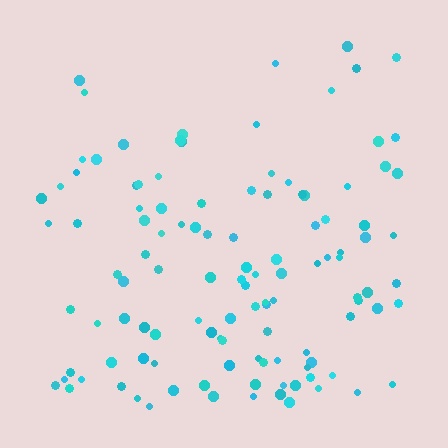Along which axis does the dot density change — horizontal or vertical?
Vertical.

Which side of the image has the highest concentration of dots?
The bottom.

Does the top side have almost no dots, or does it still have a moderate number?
Still a moderate number, just noticeably fewer than the bottom.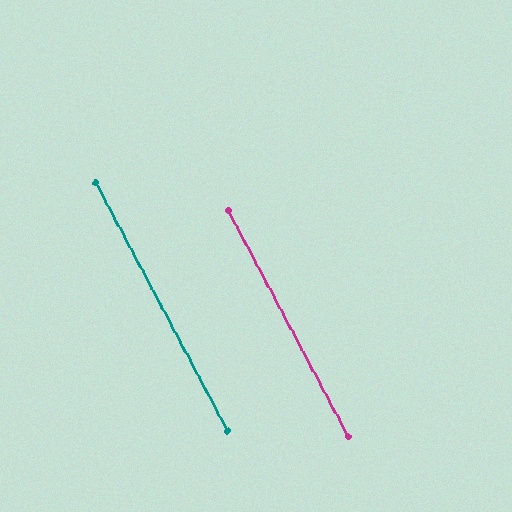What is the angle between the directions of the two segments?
Approximately 0 degrees.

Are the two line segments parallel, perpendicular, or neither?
Parallel — their directions differ by only 0.1°.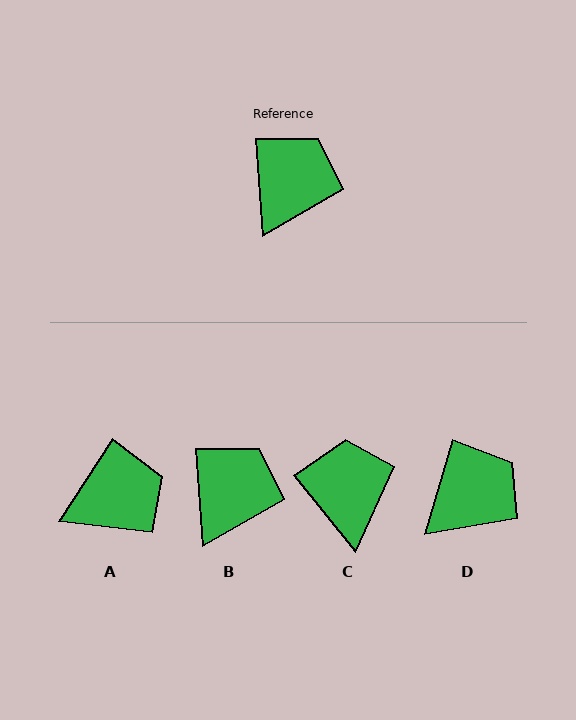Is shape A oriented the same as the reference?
No, it is off by about 37 degrees.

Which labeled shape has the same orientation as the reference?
B.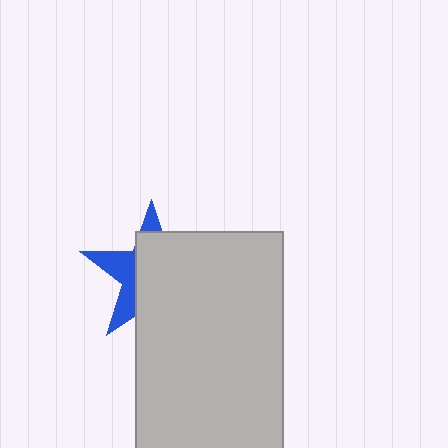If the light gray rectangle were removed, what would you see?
You would see the complete blue star.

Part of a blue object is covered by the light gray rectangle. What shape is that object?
It is a star.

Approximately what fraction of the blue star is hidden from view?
Roughly 65% of the blue star is hidden behind the light gray rectangle.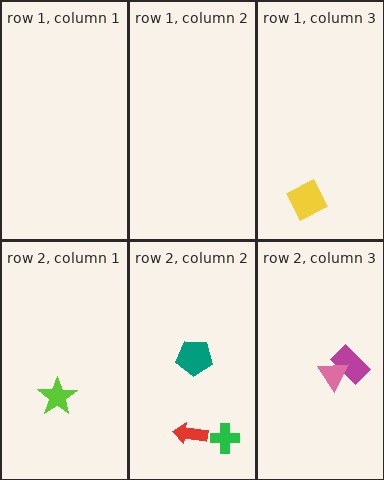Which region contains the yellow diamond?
The row 1, column 3 region.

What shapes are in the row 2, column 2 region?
The teal pentagon, the green cross, the red arrow.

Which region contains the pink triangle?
The row 2, column 3 region.